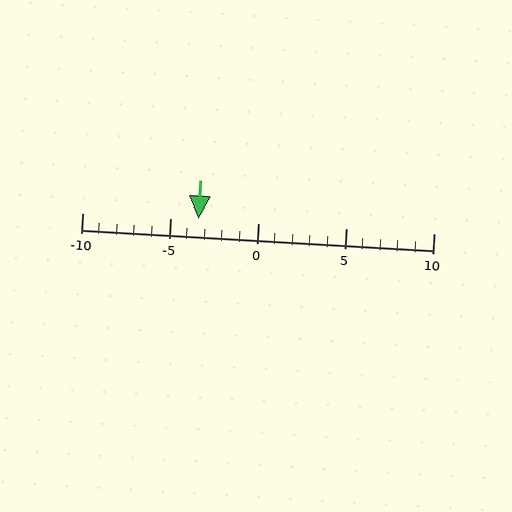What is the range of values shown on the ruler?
The ruler shows values from -10 to 10.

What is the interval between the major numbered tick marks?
The major tick marks are spaced 5 units apart.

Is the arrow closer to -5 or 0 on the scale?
The arrow is closer to -5.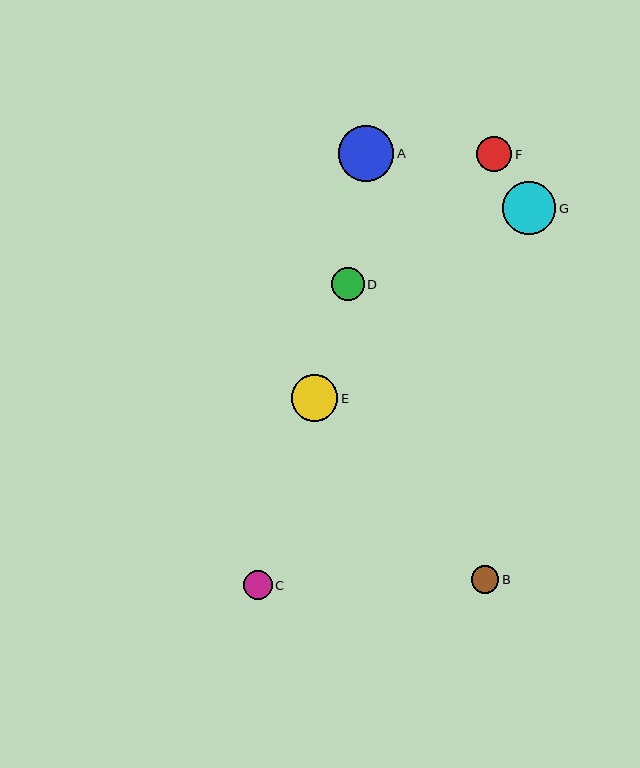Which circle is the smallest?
Circle B is the smallest with a size of approximately 28 pixels.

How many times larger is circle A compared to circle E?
Circle A is approximately 1.2 times the size of circle E.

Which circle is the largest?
Circle A is the largest with a size of approximately 55 pixels.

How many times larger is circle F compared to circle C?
Circle F is approximately 1.2 times the size of circle C.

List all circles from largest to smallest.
From largest to smallest: A, G, E, F, D, C, B.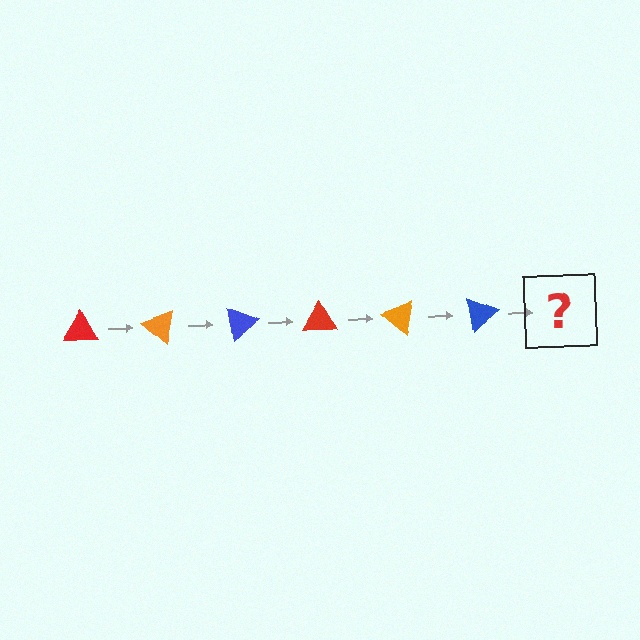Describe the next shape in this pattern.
It should be a red triangle, rotated 240 degrees from the start.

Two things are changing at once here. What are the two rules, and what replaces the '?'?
The two rules are that it rotates 40 degrees each step and the color cycles through red, orange, and blue. The '?' should be a red triangle, rotated 240 degrees from the start.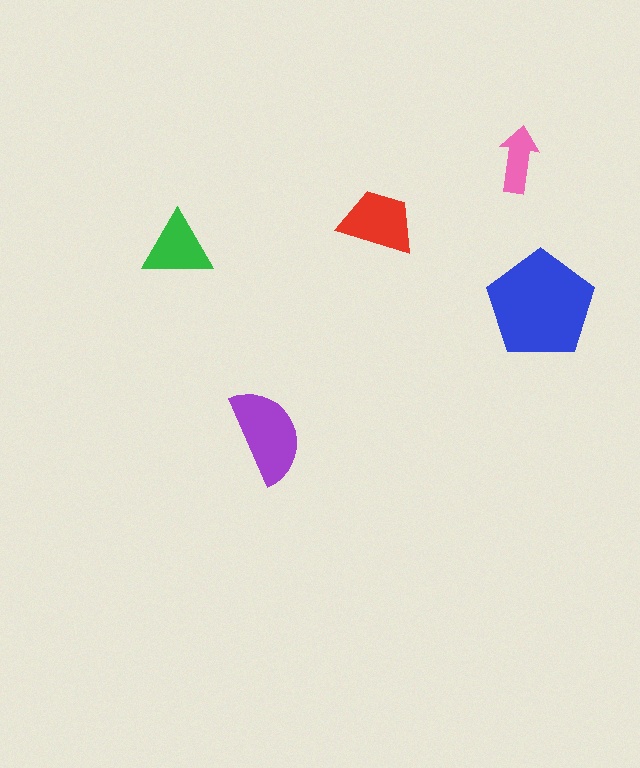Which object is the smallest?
The pink arrow.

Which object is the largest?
The blue pentagon.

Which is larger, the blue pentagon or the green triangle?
The blue pentagon.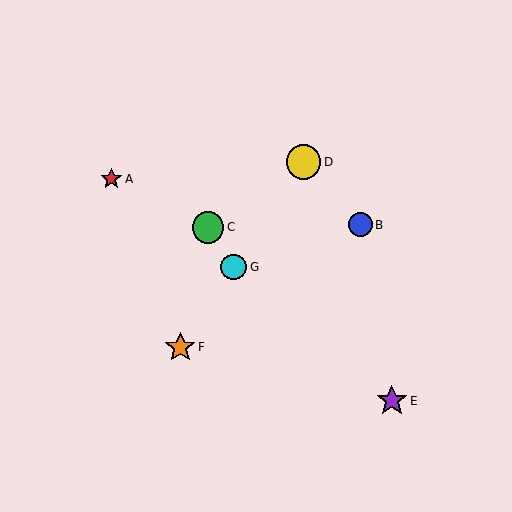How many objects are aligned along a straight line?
3 objects (D, F, G) are aligned along a straight line.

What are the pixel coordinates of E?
Object E is at (392, 401).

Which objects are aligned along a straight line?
Objects D, F, G are aligned along a straight line.